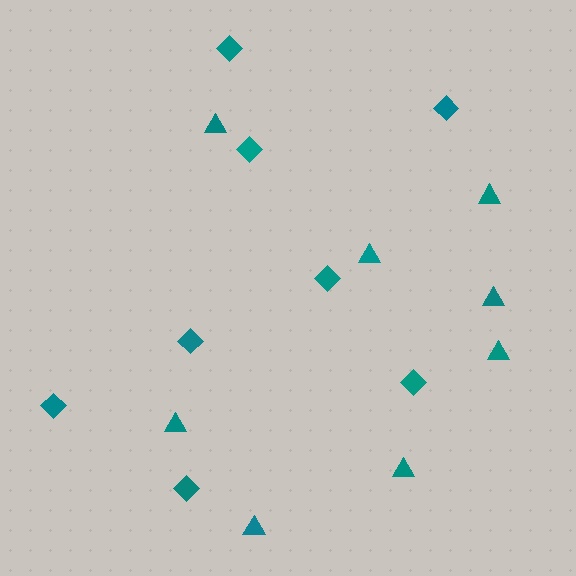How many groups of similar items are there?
There are 2 groups: one group of diamonds (8) and one group of triangles (8).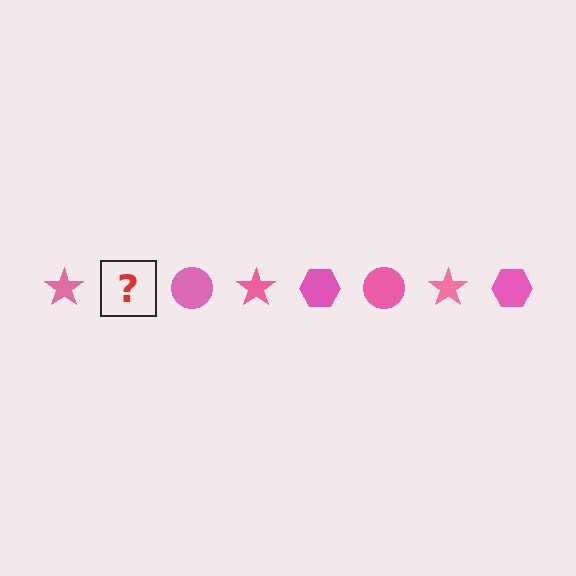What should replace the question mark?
The question mark should be replaced with a pink hexagon.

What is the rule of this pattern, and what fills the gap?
The rule is that the pattern cycles through star, hexagon, circle shapes in pink. The gap should be filled with a pink hexagon.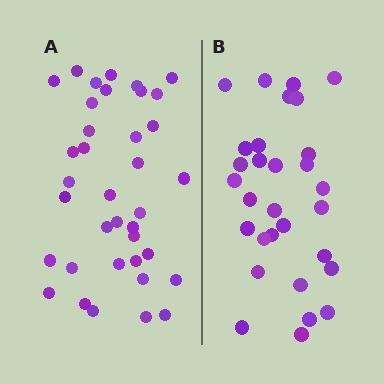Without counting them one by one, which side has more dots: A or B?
Region A (the left region) has more dots.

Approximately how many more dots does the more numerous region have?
Region A has roughly 8 or so more dots than region B.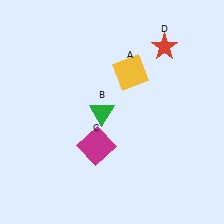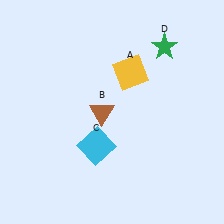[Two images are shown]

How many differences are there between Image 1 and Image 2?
There are 3 differences between the two images.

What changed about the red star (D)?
In Image 1, D is red. In Image 2, it changed to green.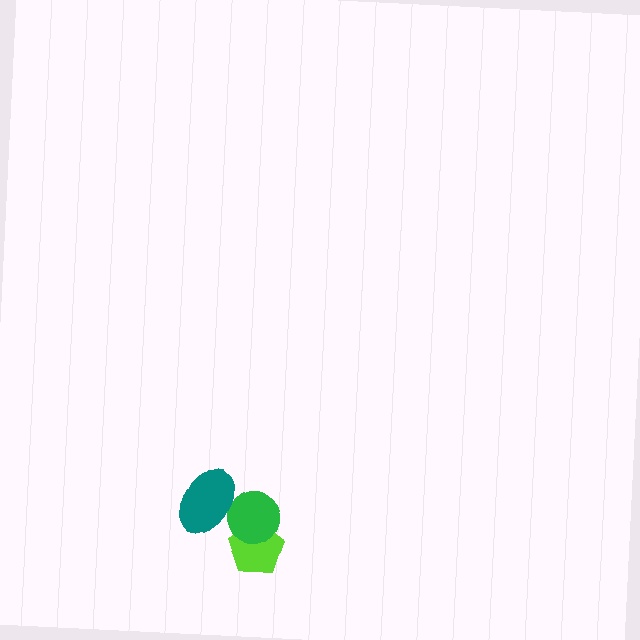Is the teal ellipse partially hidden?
No, no other shape covers it.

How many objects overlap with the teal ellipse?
1 object overlaps with the teal ellipse.